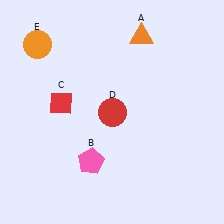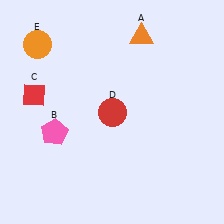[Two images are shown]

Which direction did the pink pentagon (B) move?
The pink pentagon (B) moved left.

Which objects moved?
The objects that moved are: the pink pentagon (B), the red diamond (C).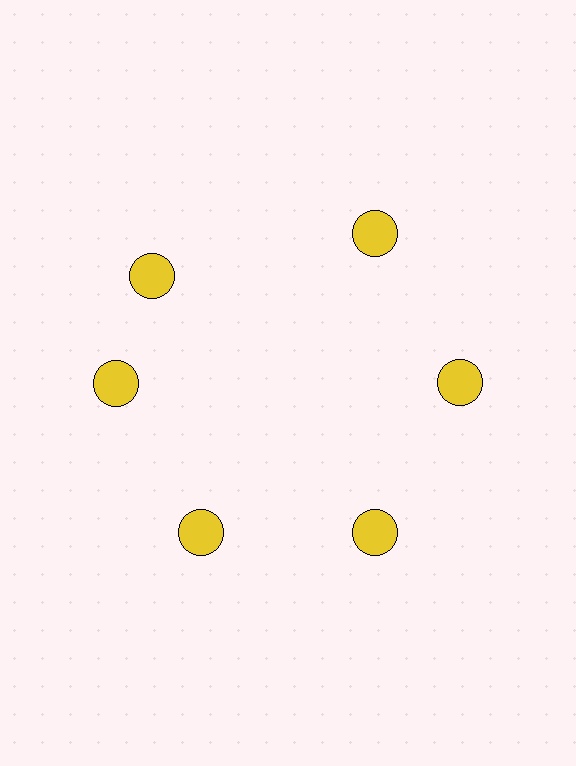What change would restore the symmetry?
The symmetry would be restored by rotating it back into even spacing with its neighbors so that all 6 circles sit at equal angles and equal distance from the center.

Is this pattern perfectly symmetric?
No. The 6 yellow circles are arranged in a ring, but one element near the 11 o'clock position is rotated out of alignment along the ring, breaking the 6-fold rotational symmetry.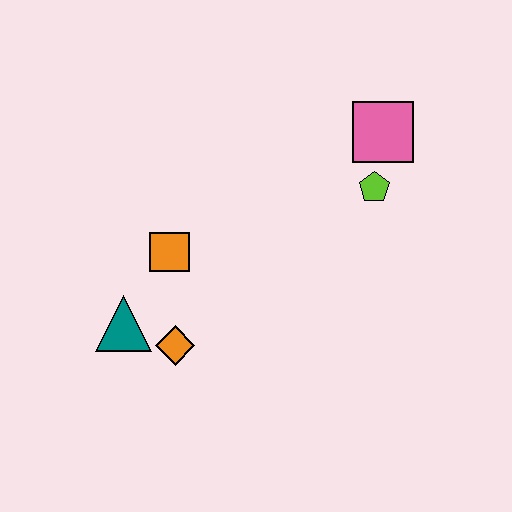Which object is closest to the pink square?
The lime pentagon is closest to the pink square.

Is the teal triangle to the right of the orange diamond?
No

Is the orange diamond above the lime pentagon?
No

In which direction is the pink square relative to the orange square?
The pink square is to the right of the orange square.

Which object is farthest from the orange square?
The pink square is farthest from the orange square.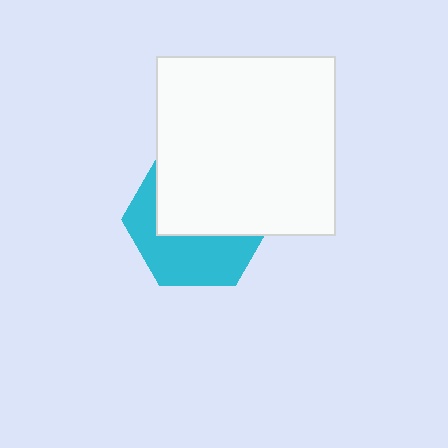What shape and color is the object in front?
The object in front is a white square.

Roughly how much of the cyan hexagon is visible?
A small part of it is visible (roughly 45%).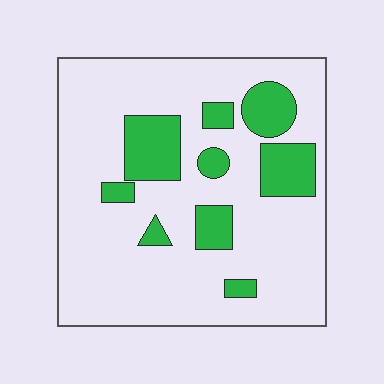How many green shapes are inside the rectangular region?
9.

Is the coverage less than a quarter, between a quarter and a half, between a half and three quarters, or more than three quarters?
Less than a quarter.